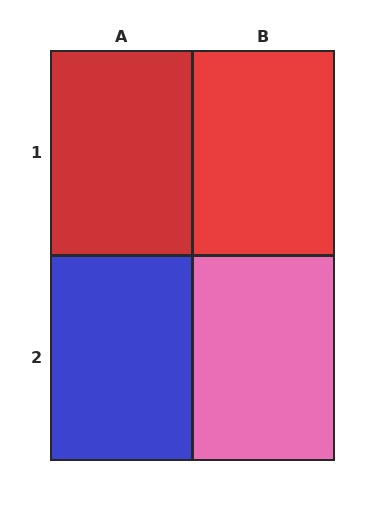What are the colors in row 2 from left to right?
Blue, pink.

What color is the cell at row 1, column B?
Red.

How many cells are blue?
1 cell is blue.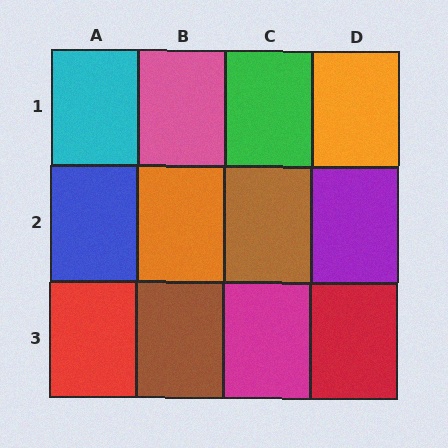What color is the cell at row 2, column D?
Purple.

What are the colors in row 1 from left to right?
Cyan, pink, green, orange.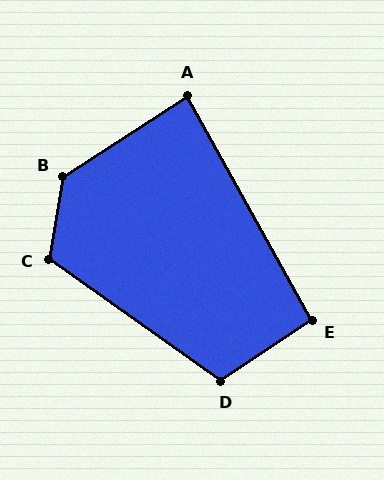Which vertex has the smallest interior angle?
A, at approximately 86 degrees.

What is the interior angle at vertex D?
Approximately 111 degrees (obtuse).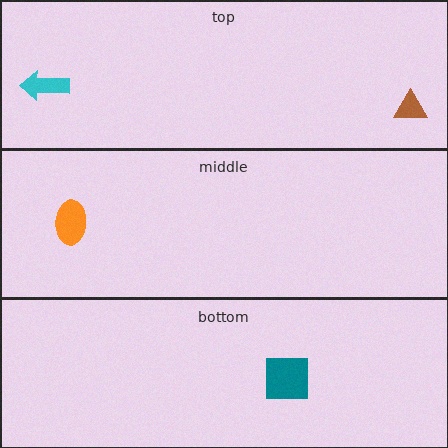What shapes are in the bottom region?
The teal square.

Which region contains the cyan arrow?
The top region.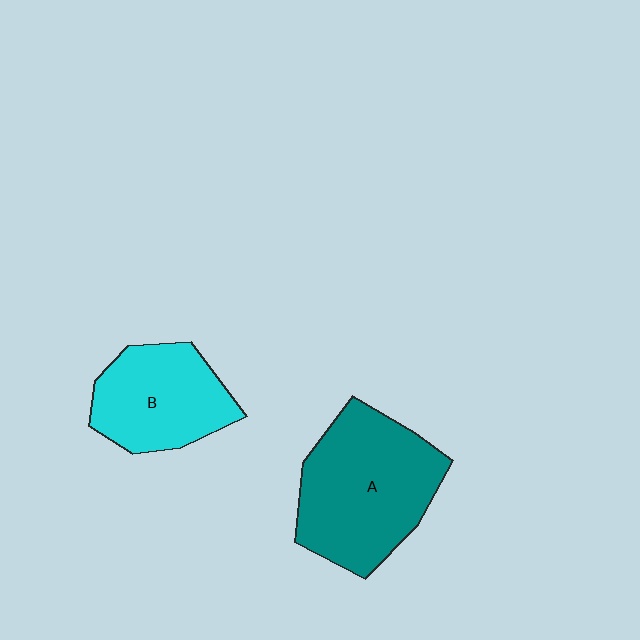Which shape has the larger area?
Shape A (teal).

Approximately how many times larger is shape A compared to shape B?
Approximately 1.4 times.